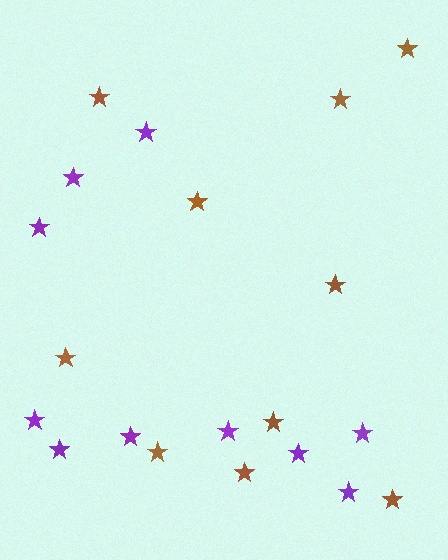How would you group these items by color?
There are 2 groups: one group of brown stars (10) and one group of purple stars (10).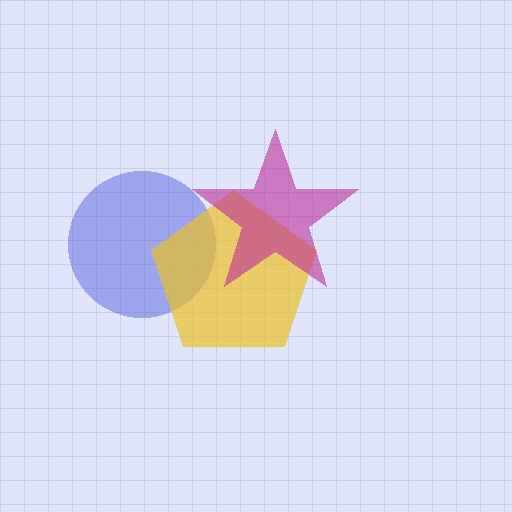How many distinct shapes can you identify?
There are 3 distinct shapes: a blue circle, a yellow pentagon, a magenta star.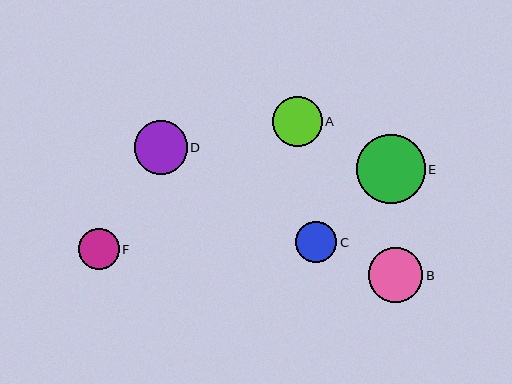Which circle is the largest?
Circle E is the largest with a size of approximately 69 pixels.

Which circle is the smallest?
Circle F is the smallest with a size of approximately 41 pixels.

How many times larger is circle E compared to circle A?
Circle E is approximately 1.4 times the size of circle A.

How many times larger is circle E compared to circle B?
Circle E is approximately 1.3 times the size of circle B.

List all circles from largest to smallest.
From largest to smallest: E, B, D, A, C, F.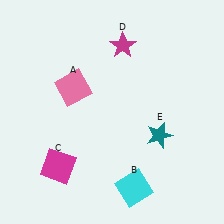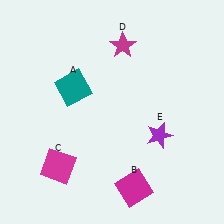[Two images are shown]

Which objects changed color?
A changed from pink to teal. B changed from cyan to magenta. E changed from teal to purple.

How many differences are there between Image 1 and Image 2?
There are 3 differences between the two images.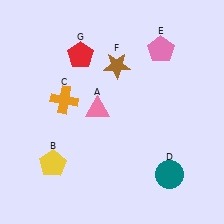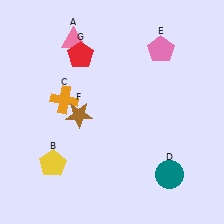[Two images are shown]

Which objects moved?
The objects that moved are: the pink triangle (A), the brown star (F).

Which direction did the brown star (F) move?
The brown star (F) moved down.